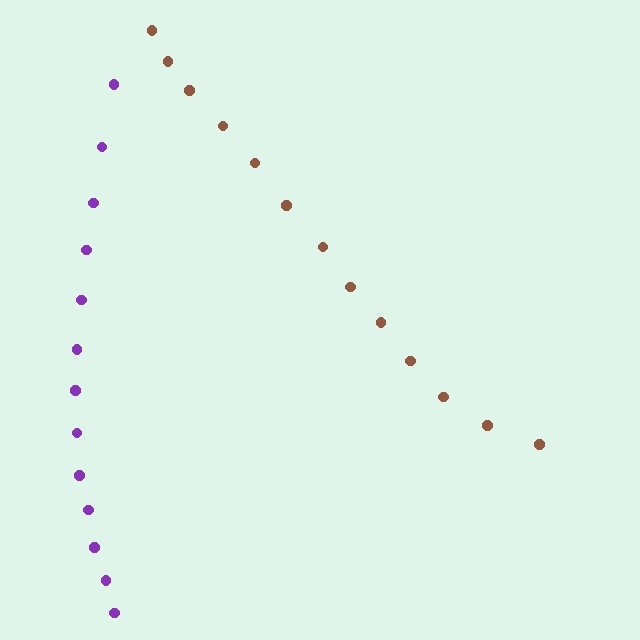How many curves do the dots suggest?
There are 2 distinct paths.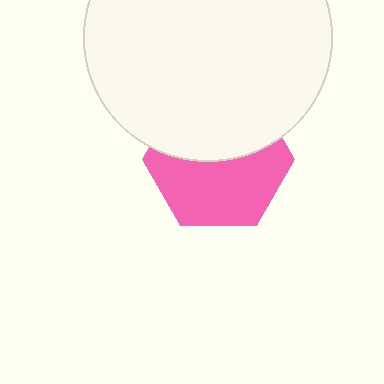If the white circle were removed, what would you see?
You would see the complete pink hexagon.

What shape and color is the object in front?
The object in front is a white circle.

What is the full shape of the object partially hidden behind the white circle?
The partially hidden object is a pink hexagon.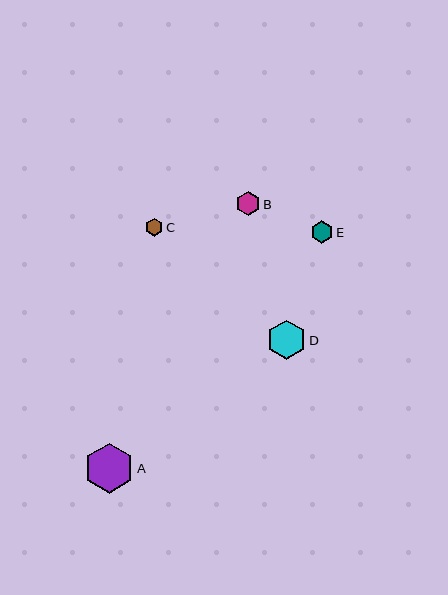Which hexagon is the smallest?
Hexagon C is the smallest with a size of approximately 18 pixels.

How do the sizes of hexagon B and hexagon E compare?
Hexagon B and hexagon E are approximately the same size.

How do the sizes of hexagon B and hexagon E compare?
Hexagon B and hexagon E are approximately the same size.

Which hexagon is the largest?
Hexagon A is the largest with a size of approximately 50 pixels.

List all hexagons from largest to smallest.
From largest to smallest: A, D, B, E, C.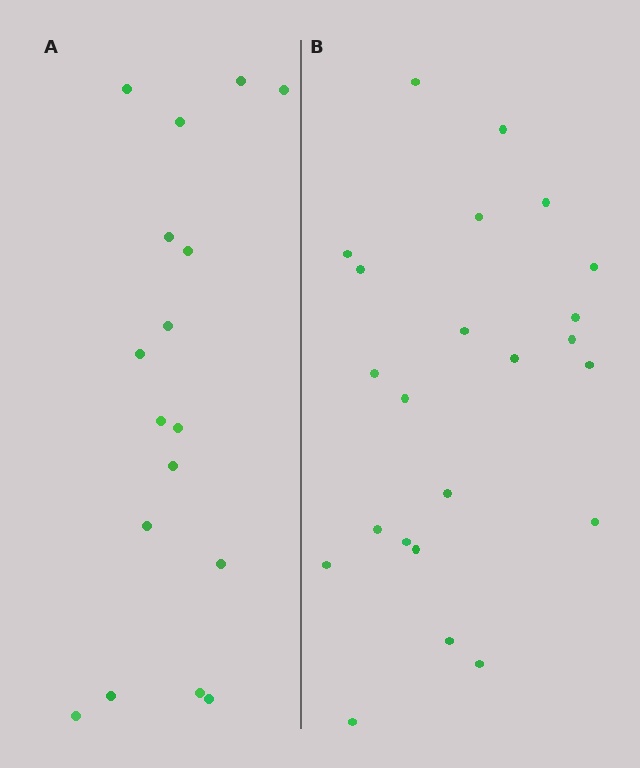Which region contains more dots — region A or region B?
Region B (the right region) has more dots.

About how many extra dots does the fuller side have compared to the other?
Region B has about 6 more dots than region A.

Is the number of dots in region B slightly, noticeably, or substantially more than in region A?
Region B has noticeably more, but not dramatically so. The ratio is roughly 1.4 to 1.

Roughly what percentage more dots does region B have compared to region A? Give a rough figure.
About 35% more.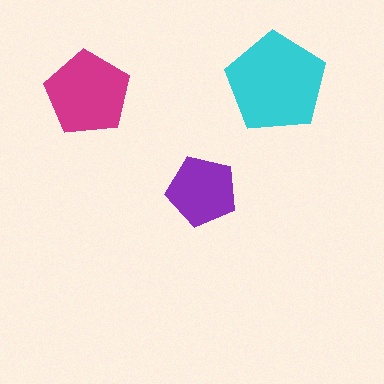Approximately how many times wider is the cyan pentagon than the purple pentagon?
About 1.5 times wider.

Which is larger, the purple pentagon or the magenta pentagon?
The magenta one.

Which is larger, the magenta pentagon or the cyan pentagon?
The cyan one.